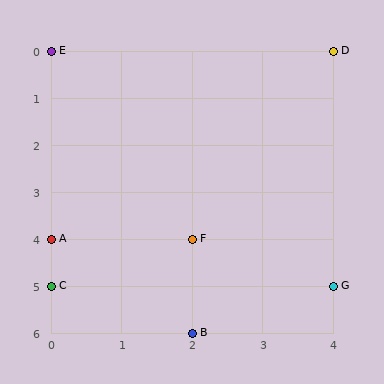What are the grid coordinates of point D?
Point D is at grid coordinates (4, 0).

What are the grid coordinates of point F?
Point F is at grid coordinates (2, 4).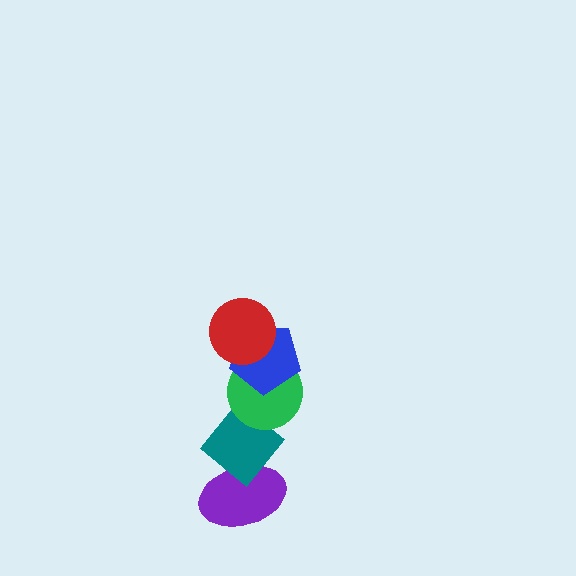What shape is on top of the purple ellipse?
The teal diamond is on top of the purple ellipse.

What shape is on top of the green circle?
The blue pentagon is on top of the green circle.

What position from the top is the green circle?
The green circle is 3rd from the top.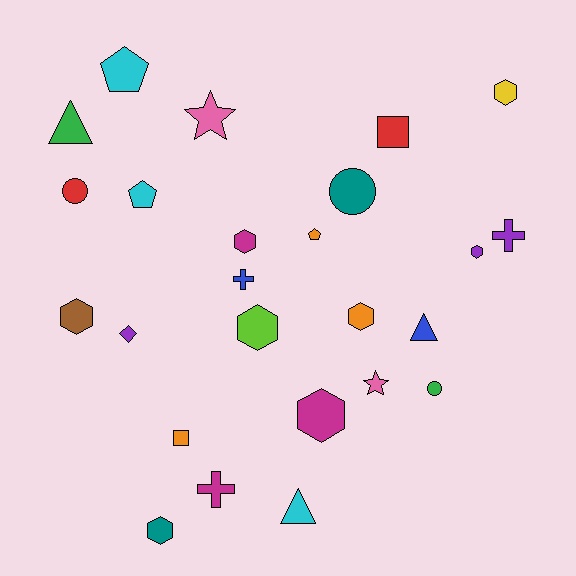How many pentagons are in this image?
There are 3 pentagons.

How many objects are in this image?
There are 25 objects.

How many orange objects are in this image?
There are 3 orange objects.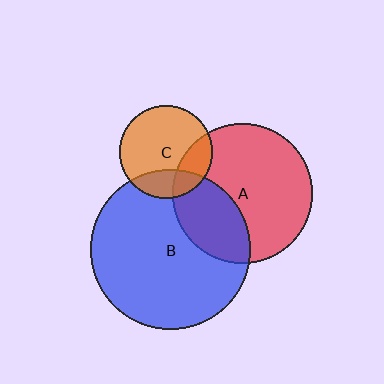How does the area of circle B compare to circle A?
Approximately 1.3 times.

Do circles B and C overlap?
Yes.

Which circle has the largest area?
Circle B (blue).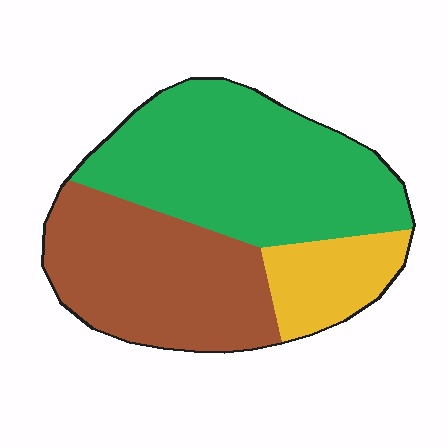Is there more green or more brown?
Green.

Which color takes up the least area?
Yellow, at roughly 15%.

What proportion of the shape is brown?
Brown covers 37% of the shape.